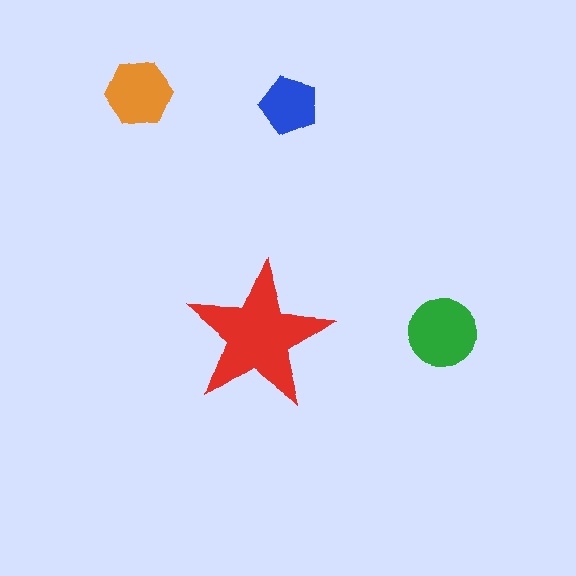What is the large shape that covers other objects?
A red star.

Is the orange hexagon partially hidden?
No, the orange hexagon is fully visible.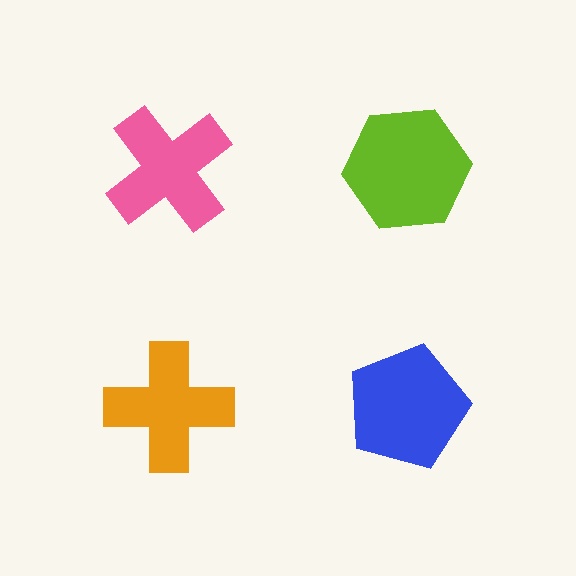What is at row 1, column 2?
A lime hexagon.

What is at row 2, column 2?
A blue pentagon.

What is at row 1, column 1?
A pink cross.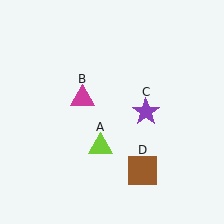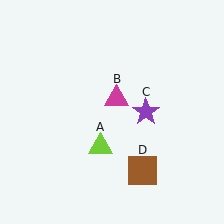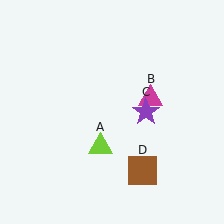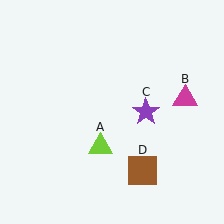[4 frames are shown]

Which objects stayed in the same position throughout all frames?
Lime triangle (object A) and purple star (object C) and brown square (object D) remained stationary.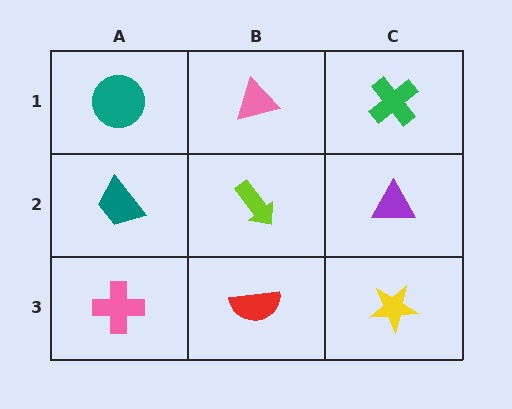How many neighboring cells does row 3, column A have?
2.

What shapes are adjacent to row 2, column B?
A pink triangle (row 1, column B), a red semicircle (row 3, column B), a teal trapezoid (row 2, column A), a purple triangle (row 2, column C).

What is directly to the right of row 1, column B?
A green cross.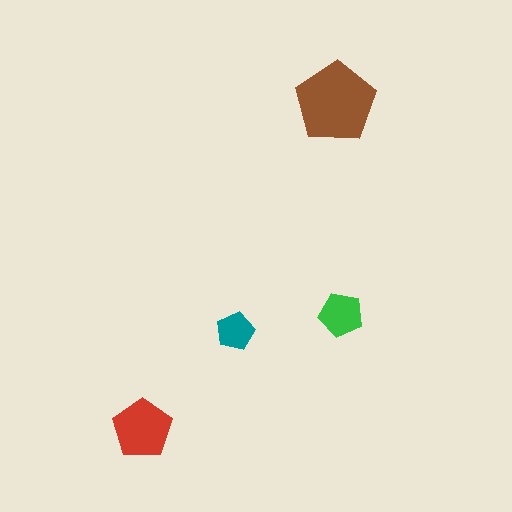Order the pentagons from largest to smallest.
the brown one, the red one, the green one, the teal one.